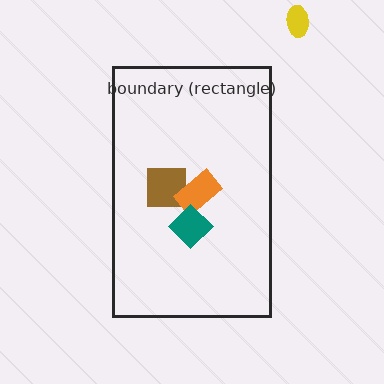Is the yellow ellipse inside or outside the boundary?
Outside.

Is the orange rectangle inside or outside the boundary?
Inside.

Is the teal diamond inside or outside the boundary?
Inside.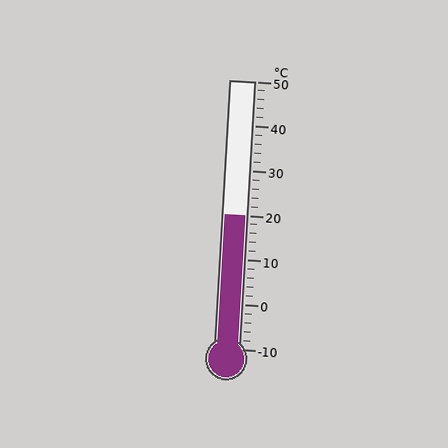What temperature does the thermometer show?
The thermometer shows approximately 20°C.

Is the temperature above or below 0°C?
The temperature is above 0°C.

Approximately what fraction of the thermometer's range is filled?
The thermometer is filled to approximately 50% of its range.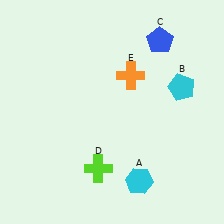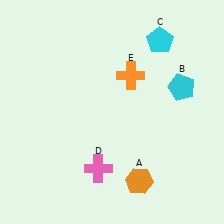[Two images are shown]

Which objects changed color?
A changed from cyan to orange. C changed from blue to cyan. D changed from lime to pink.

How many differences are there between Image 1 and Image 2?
There are 3 differences between the two images.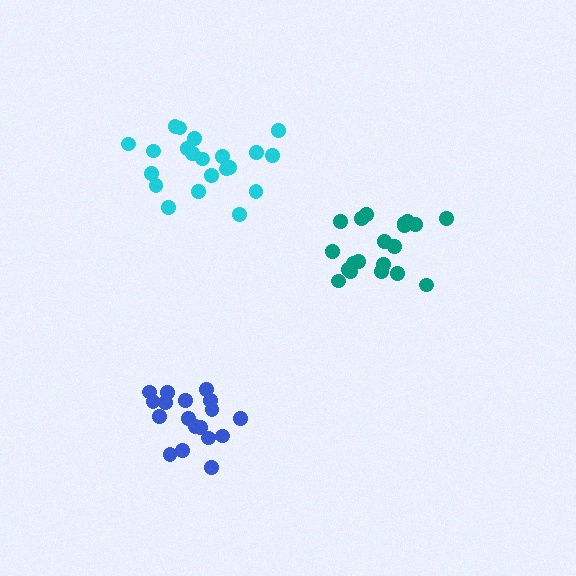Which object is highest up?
The cyan cluster is topmost.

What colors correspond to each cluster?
The clusters are colored: blue, cyan, teal.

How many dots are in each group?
Group 1: 18 dots, Group 2: 21 dots, Group 3: 20 dots (59 total).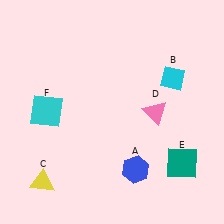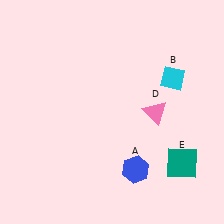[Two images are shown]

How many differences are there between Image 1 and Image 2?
There are 2 differences between the two images.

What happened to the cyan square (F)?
The cyan square (F) was removed in Image 2. It was in the top-left area of Image 1.